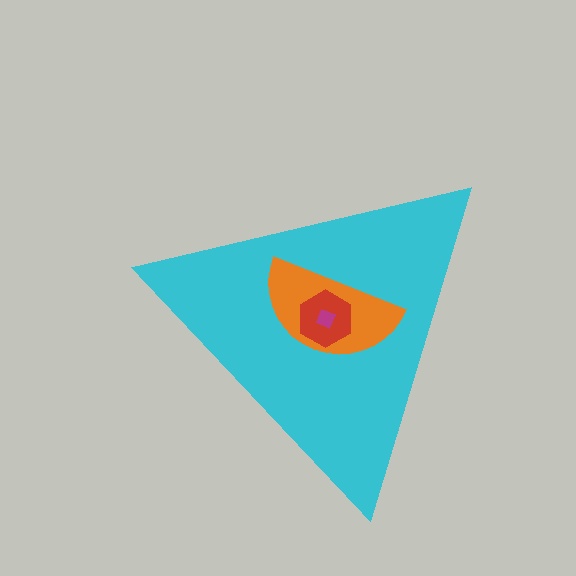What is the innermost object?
The magenta square.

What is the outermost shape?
The cyan triangle.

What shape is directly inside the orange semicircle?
The red hexagon.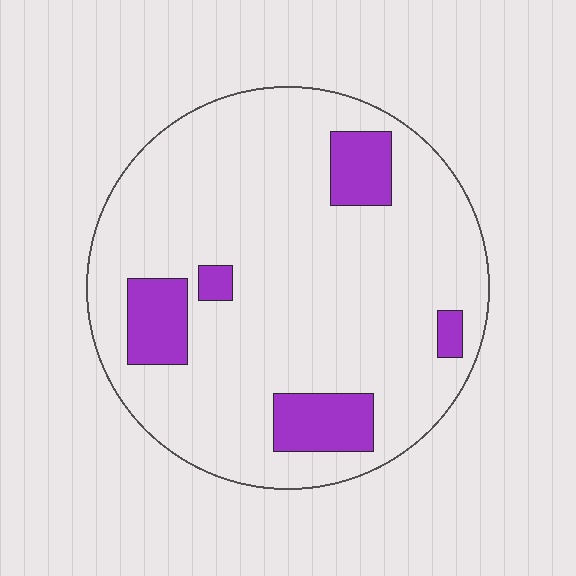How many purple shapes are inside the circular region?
5.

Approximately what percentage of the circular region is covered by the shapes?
Approximately 15%.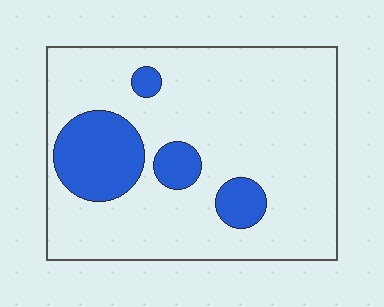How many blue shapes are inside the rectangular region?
4.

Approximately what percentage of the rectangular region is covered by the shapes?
Approximately 20%.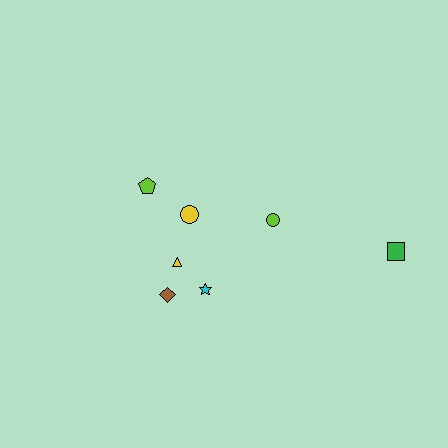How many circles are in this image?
There are 2 circles.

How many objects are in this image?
There are 7 objects.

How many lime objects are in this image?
There are 2 lime objects.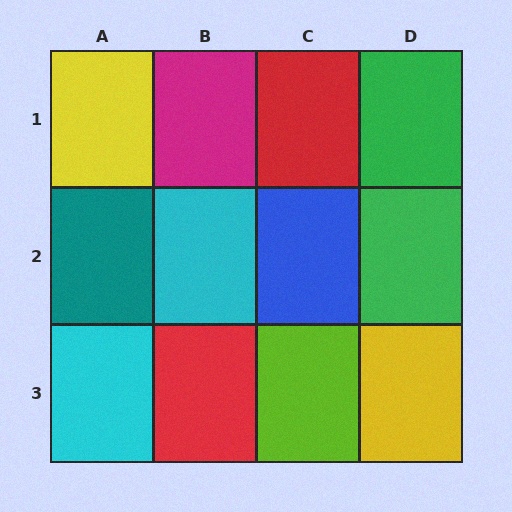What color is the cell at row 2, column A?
Teal.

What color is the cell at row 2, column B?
Cyan.